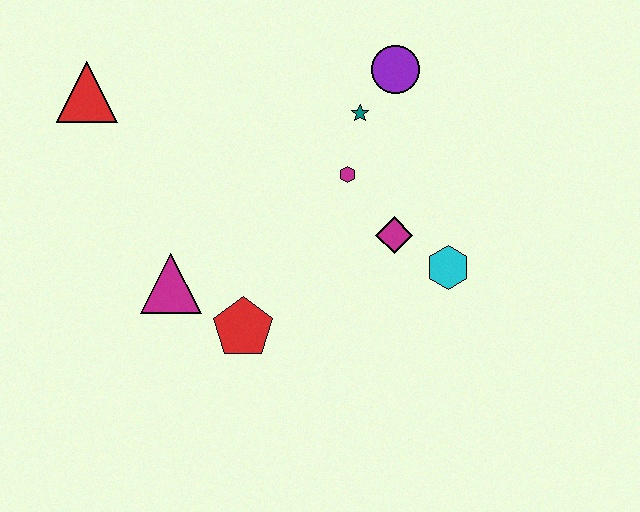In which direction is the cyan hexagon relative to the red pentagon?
The cyan hexagon is to the right of the red pentagon.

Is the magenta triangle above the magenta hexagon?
No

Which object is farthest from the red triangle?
The cyan hexagon is farthest from the red triangle.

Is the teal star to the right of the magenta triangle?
Yes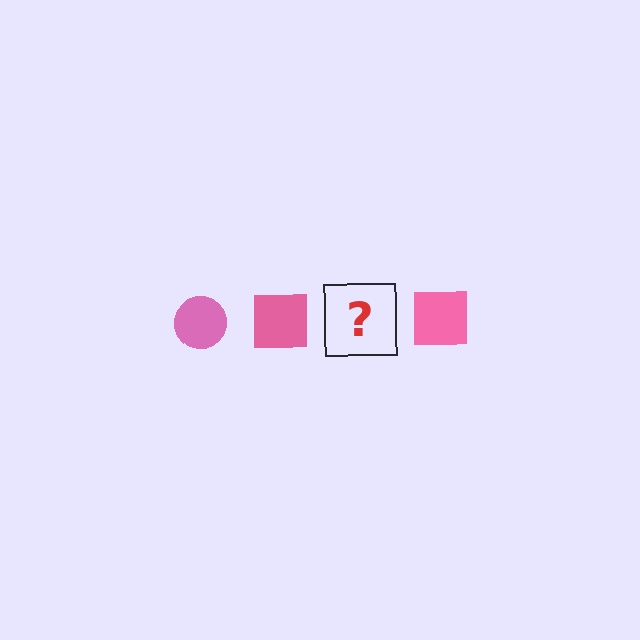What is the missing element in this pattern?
The missing element is a pink circle.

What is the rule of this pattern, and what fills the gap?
The rule is that the pattern cycles through circle, square shapes in pink. The gap should be filled with a pink circle.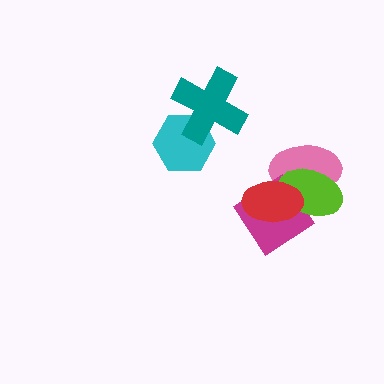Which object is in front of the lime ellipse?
The red ellipse is in front of the lime ellipse.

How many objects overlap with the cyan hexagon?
1 object overlaps with the cyan hexagon.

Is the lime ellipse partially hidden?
Yes, it is partially covered by another shape.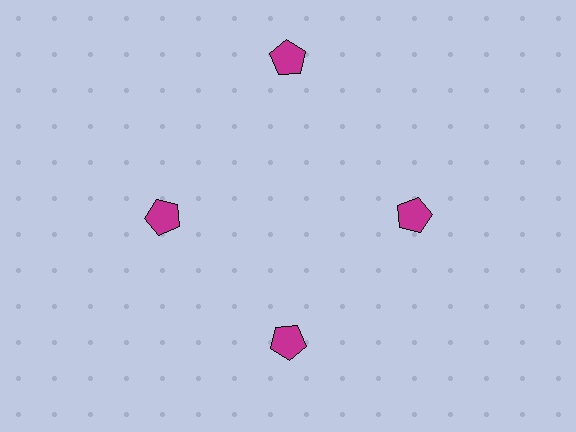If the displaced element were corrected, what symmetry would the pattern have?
It would have 4-fold rotational symmetry — the pattern would map onto itself every 90 degrees.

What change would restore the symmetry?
The symmetry would be restored by moving it inward, back onto the ring so that all 4 pentagons sit at equal angles and equal distance from the center.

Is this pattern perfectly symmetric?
No. The 4 magenta pentagons are arranged in a ring, but one element near the 12 o'clock position is pushed outward from the center, breaking the 4-fold rotational symmetry.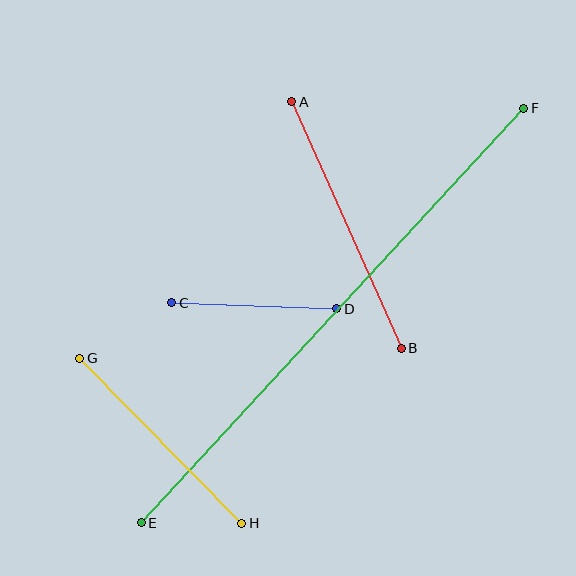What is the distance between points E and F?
The distance is approximately 564 pixels.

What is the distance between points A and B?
The distance is approximately 270 pixels.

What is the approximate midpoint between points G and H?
The midpoint is at approximately (161, 441) pixels.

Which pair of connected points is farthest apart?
Points E and F are farthest apart.